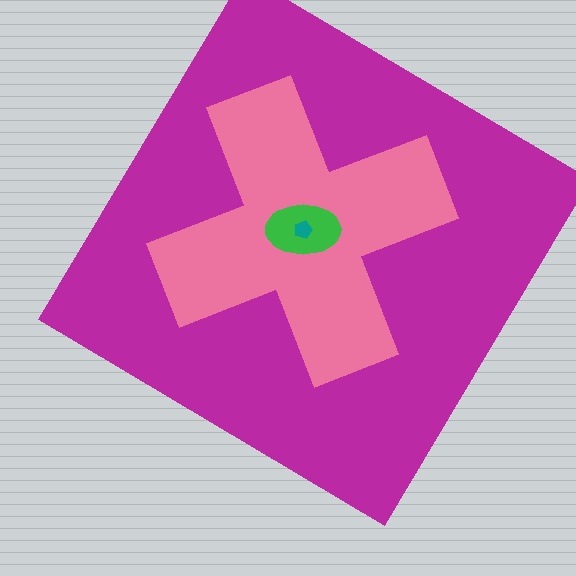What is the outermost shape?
The magenta diamond.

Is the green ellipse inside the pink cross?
Yes.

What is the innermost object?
The teal pentagon.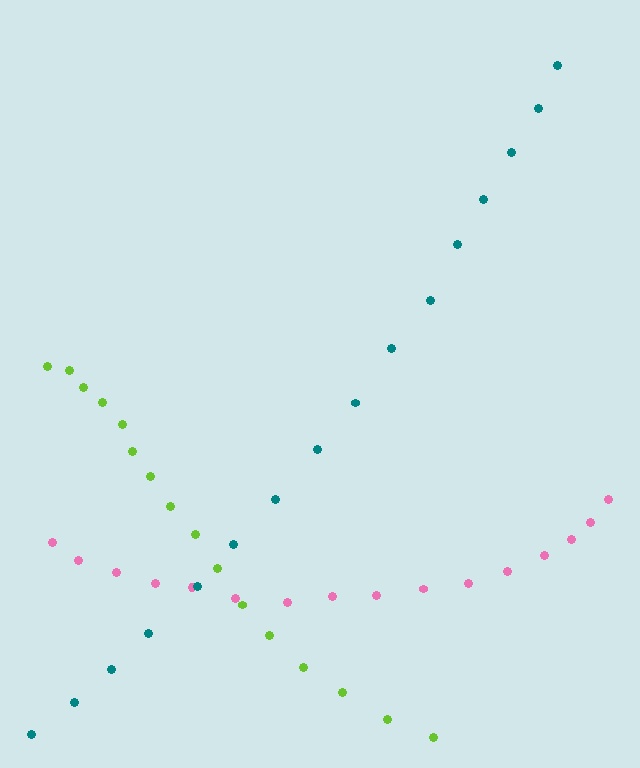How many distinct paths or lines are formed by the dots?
There are 3 distinct paths.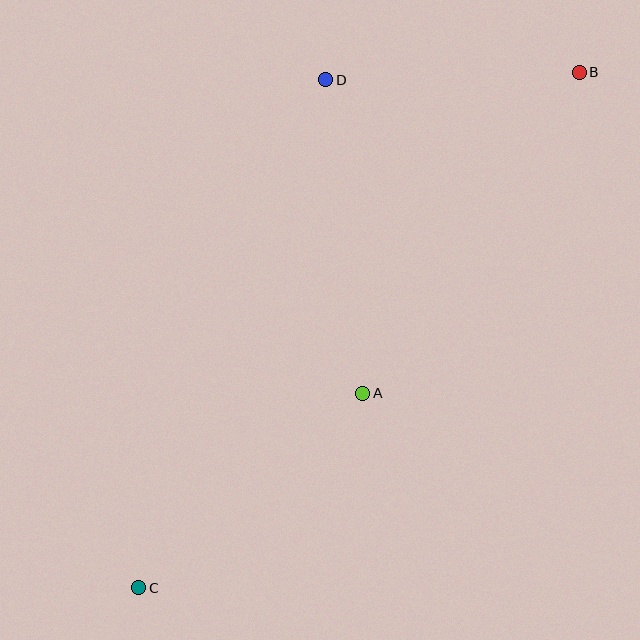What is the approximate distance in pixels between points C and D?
The distance between C and D is approximately 541 pixels.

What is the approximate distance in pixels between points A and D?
The distance between A and D is approximately 316 pixels.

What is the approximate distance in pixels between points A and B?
The distance between A and B is approximately 387 pixels.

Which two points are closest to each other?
Points B and D are closest to each other.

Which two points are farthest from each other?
Points B and C are farthest from each other.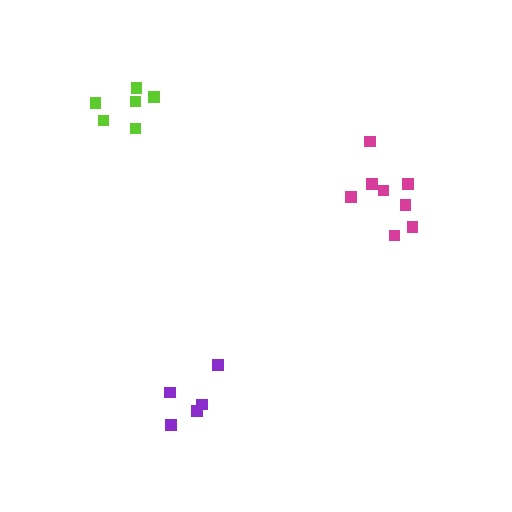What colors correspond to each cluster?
The clusters are colored: magenta, purple, lime.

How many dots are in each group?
Group 1: 8 dots, Group 2: 5 dots, Group 3: 6 dots (19 total).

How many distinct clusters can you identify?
There are 3 distinct clusters.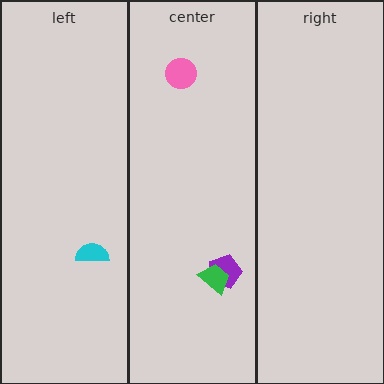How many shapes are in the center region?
3.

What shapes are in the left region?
The cyan semicircle.